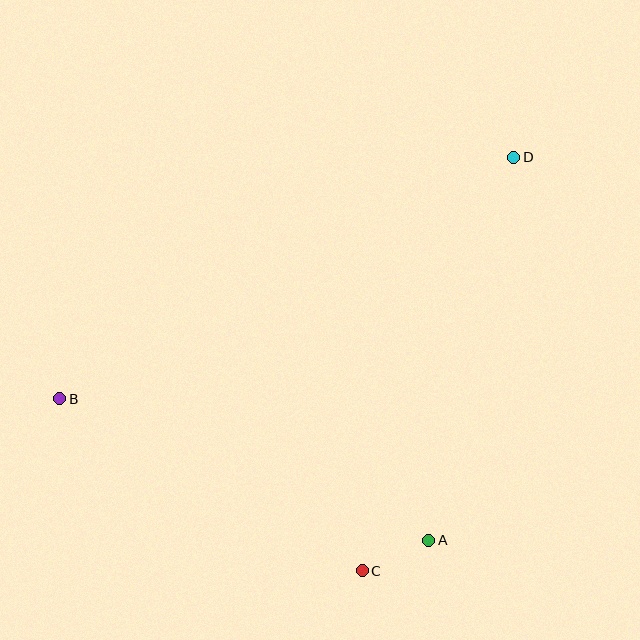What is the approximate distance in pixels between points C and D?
The distance between C and D is approximately 440 pixels.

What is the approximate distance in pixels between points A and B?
The distance between A and B is approximately 395 pixels.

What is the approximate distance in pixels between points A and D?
The distance between A and D is approximately 392 pixels.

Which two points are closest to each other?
Points A and C are closest to each other.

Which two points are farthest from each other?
Points B and D are farthest from each other.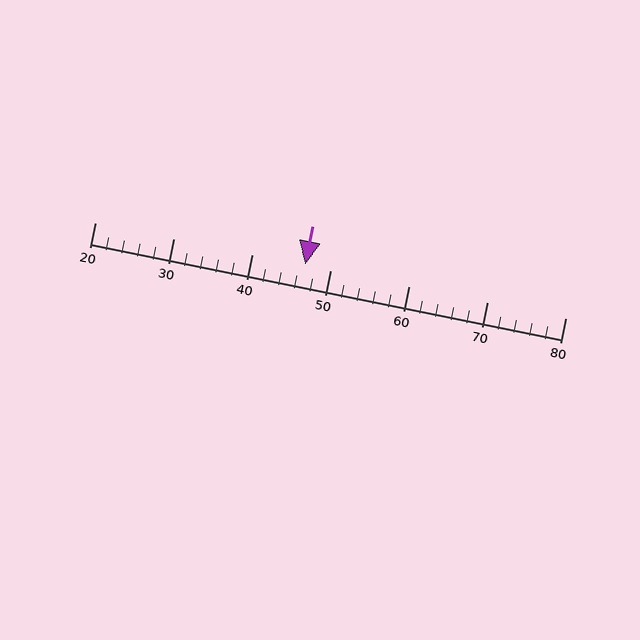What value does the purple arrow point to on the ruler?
The purple arrow points to approximately 47.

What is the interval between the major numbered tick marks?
The major tick marks are spaced 10 units apart.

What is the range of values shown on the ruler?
The ruler shows values from 20 to 80.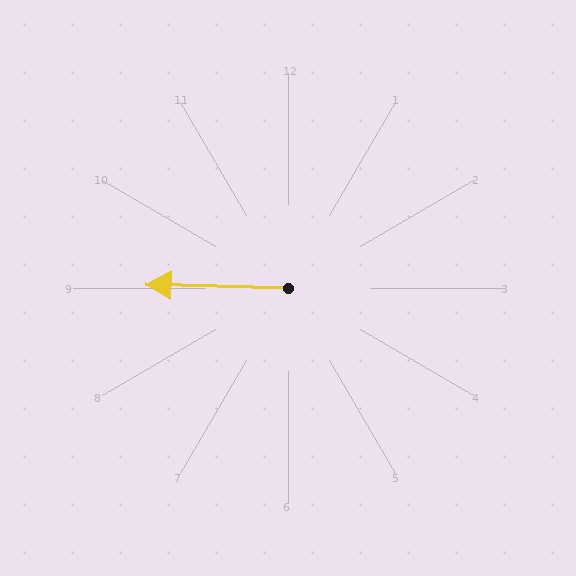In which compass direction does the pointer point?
West.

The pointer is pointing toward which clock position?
Roughly 9 o'clock.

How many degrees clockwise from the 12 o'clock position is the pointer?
Approximately 271 degrees.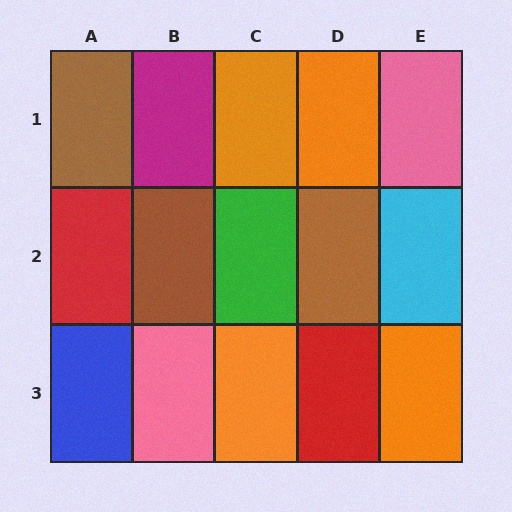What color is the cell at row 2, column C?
Green.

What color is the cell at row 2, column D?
Brown.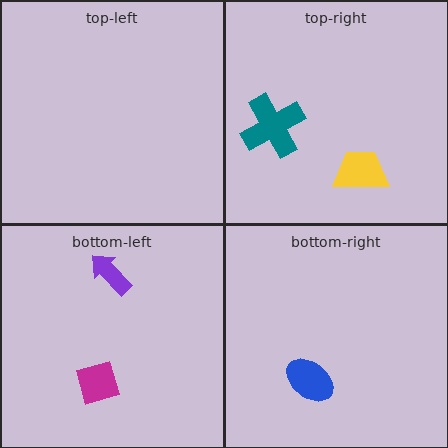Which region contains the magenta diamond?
The bottom-left region.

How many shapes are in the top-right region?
2.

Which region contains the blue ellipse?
The bottom-right region.